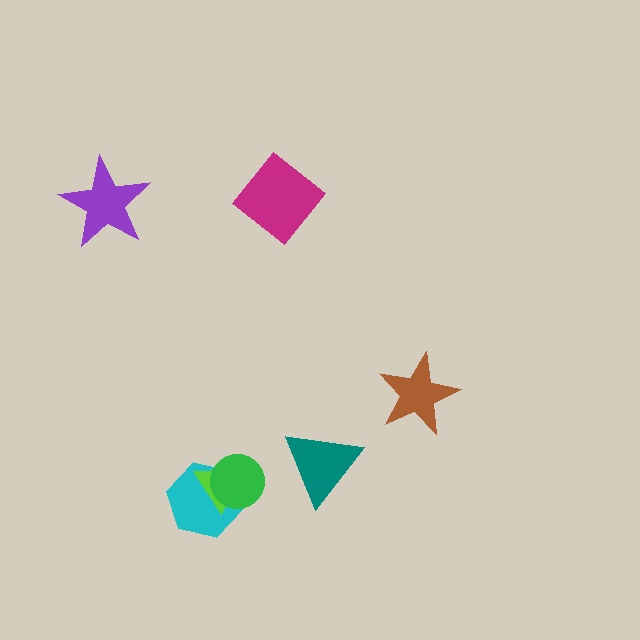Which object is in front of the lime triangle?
The green circle is in front of the lime triangle.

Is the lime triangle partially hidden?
Yes, it is partially covered by another shape.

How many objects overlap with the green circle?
2 objects overlap with the green circle.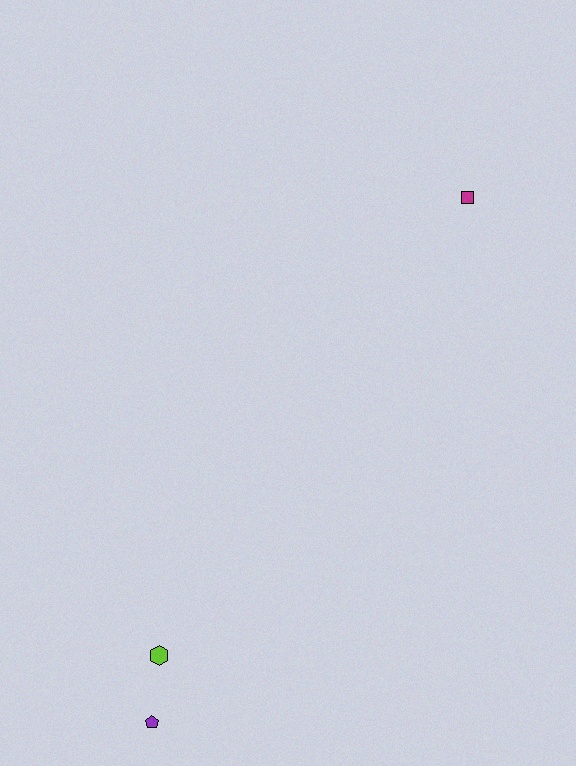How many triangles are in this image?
There are no triangles.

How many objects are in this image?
There are 3 objects.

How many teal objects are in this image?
There are no teal objects.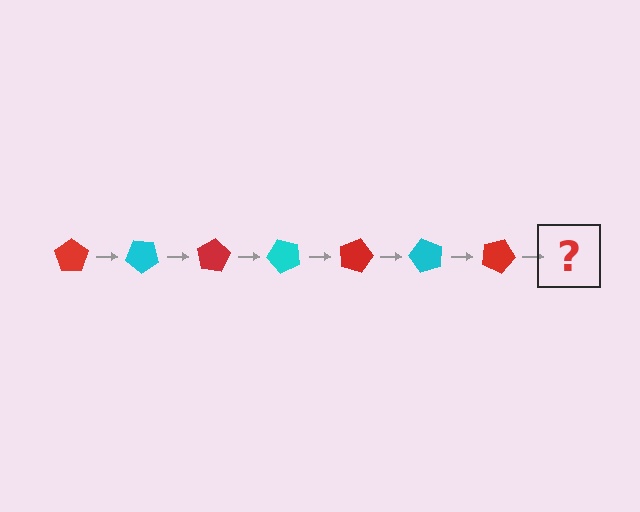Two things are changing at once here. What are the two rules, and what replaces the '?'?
The two rules are that it rotates 40 degrees each step and the color cycles through red and cyan. The '?' should be a cyan pentagon, rotated 280 degrees from the start.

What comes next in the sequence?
The next element should be a cyan pentagon, rotated 280 degrees from the start.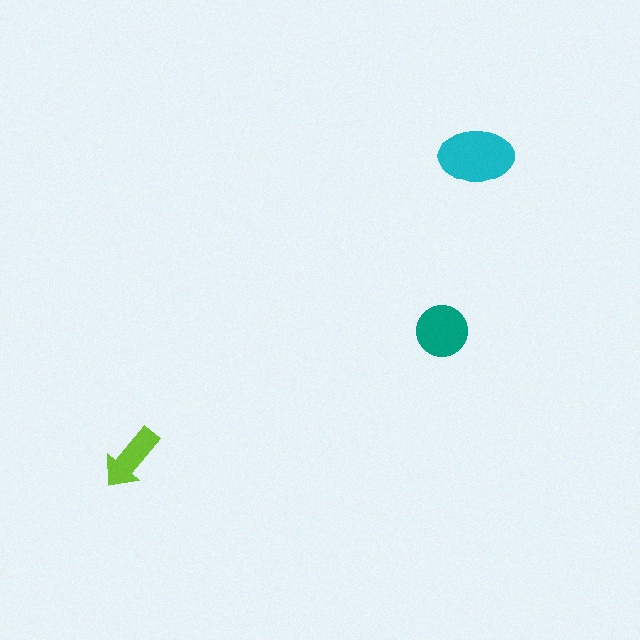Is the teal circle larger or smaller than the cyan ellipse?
Smaller.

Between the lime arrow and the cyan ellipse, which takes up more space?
The cyan ellipse.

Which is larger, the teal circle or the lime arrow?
The teal circle.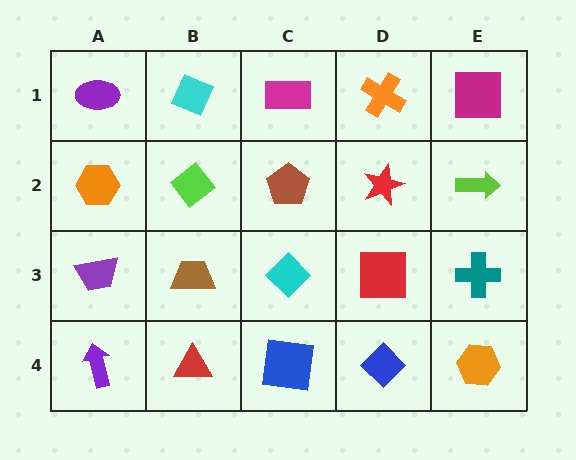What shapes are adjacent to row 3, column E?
A lime arrow (row 2, column E), an orange hexagon (row 4, column E), a red square (row 3, column D).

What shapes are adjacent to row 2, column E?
A magenta square (row 1, column E), a teal cross (row 3, column E), a red star (row 2, column D).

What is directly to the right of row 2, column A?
A lime diamond.